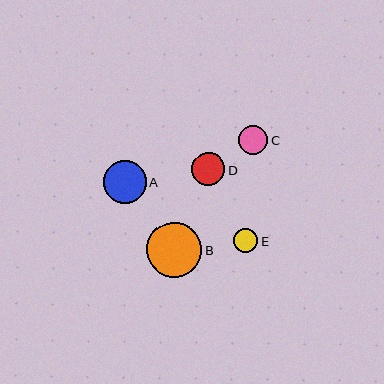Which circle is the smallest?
Circle E is the smallest with a size of approximately 24 pixels.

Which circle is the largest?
Circle B is the largest with a size of approximately 55 pixels.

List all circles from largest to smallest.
From largest to smallest: B, A, D, C, E.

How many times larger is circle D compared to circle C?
Circle D is approximately 1.1 times the size of circle C.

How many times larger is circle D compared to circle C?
Circle D is approximately 1.1 times the size of circle C.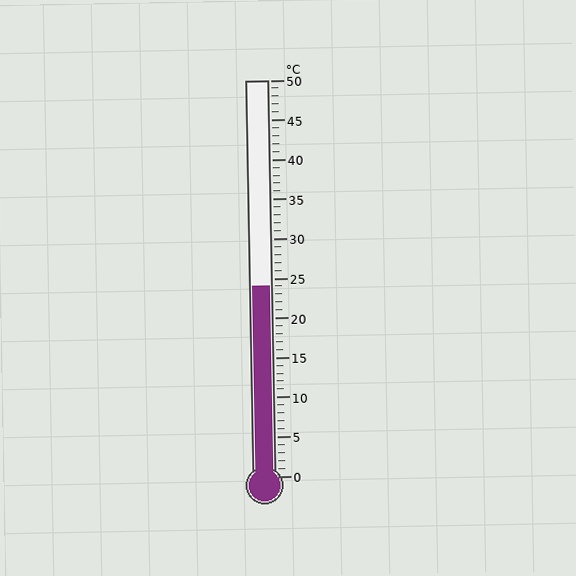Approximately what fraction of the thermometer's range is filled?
The thermometer is filled to approximately 50% of its range.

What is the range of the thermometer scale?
The thermometer scale ranges from 0°C to 50°C.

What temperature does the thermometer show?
The thermometer shows approximately 24°C.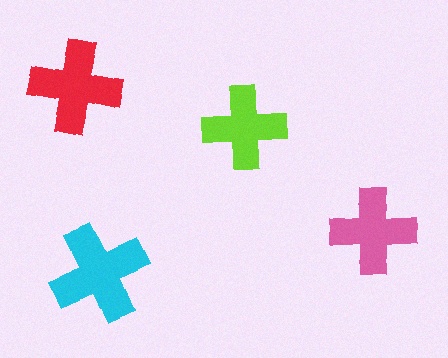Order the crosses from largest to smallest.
the cyan one, the red one, the pink one, the lime one.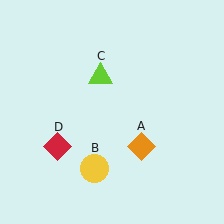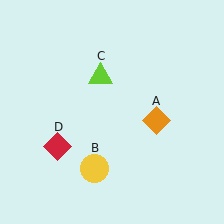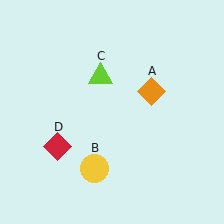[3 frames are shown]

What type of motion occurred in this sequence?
The orange diamond (object A) rotated counterclockwise around the center of the scene.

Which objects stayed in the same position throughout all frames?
Yellow circle (object B) and lime triangle (object C) and red diamond (object D) remained stationary.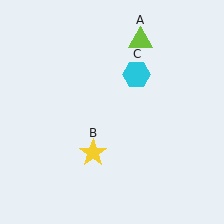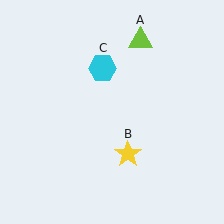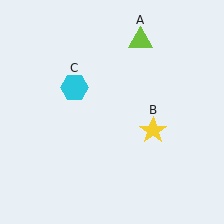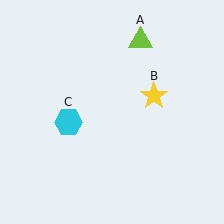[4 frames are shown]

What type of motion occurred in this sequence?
The yellow star (object B), cyan hexagon (object C) rotated counterclockwise around the center of the scene.